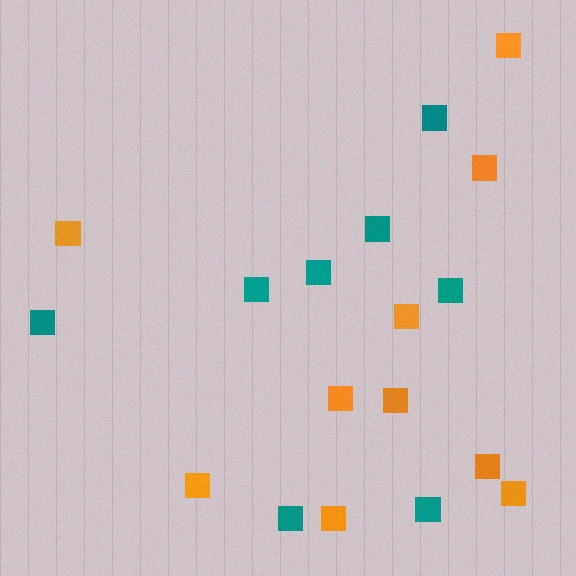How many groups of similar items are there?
There are 2 groups: one group of orange squares (10) and one group of teal squares (8).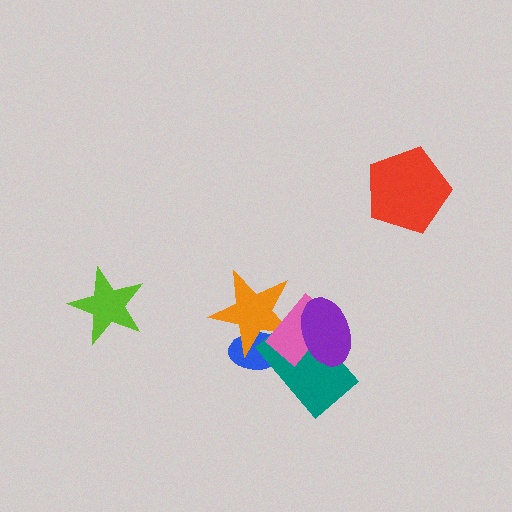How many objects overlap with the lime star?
0 objects overlap with the lime star.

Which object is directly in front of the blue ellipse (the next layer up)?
The orange star is directly in front of the blue ellipse.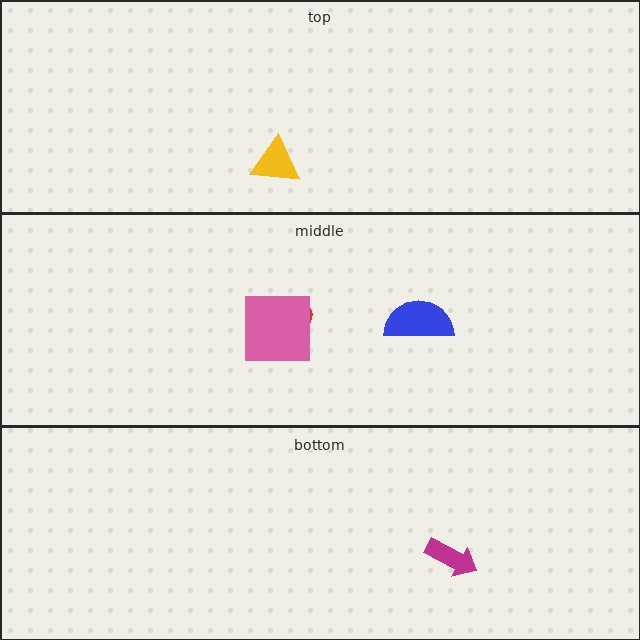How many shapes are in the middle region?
3.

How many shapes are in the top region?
1.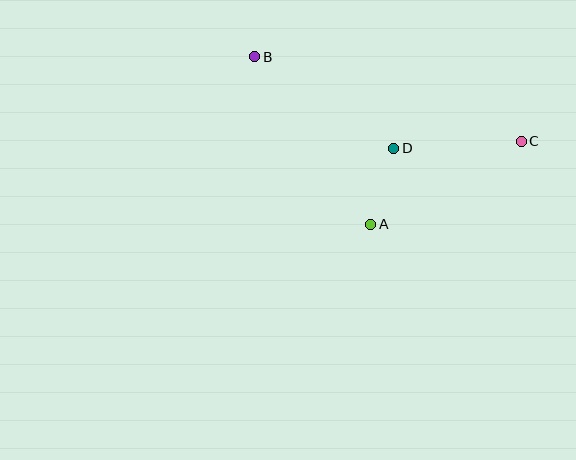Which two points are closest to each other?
Points A and D are closest to each other.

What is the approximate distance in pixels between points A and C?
The distance between A and C is approximately 172 pixels.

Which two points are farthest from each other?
Points B and C are farthest from each other.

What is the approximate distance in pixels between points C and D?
The distance between C and D is approximately 128 pixels.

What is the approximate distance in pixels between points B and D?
The distance between B and D is approximately 166 pixels.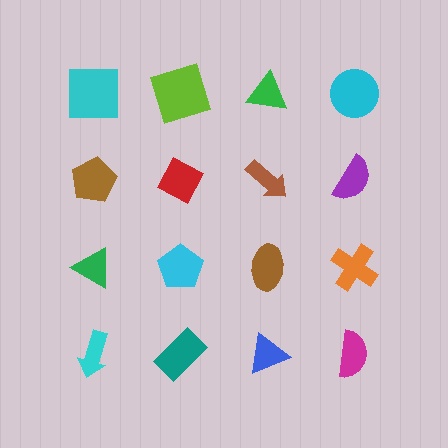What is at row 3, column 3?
A brown ellipse.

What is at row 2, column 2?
A red diamond.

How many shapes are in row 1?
4 shapes.